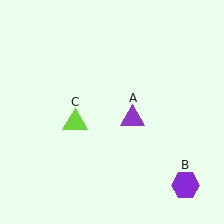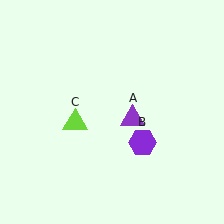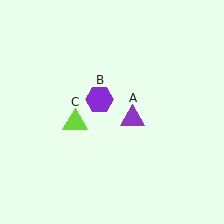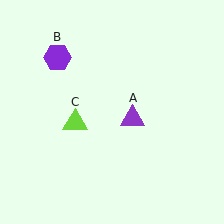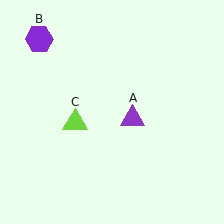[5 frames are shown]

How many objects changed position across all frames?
1 object changed position: purple hexagon (object B).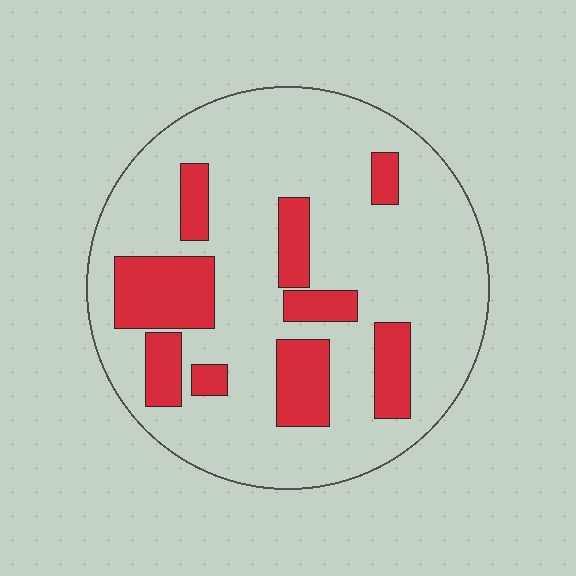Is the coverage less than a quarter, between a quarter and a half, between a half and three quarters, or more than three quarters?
Less than a quarter.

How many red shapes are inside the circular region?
9.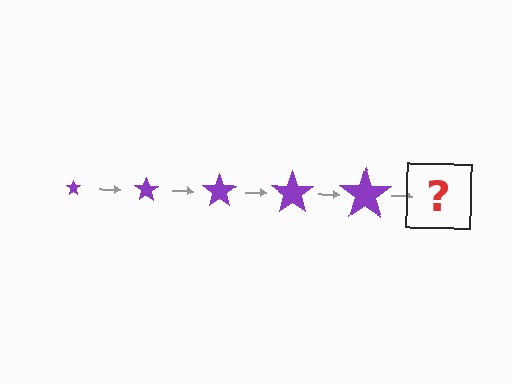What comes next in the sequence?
The next element should be a purple star, larger than the previous one.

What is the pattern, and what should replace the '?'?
The pattern is that the star gets progressively larger each step. The '?' should be a purple star, larger than the previous one.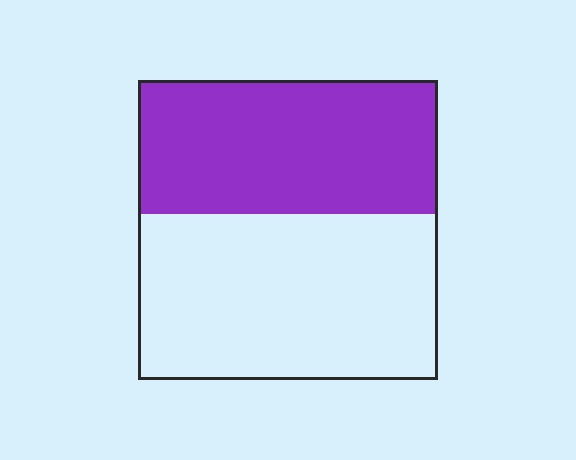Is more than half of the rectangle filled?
No.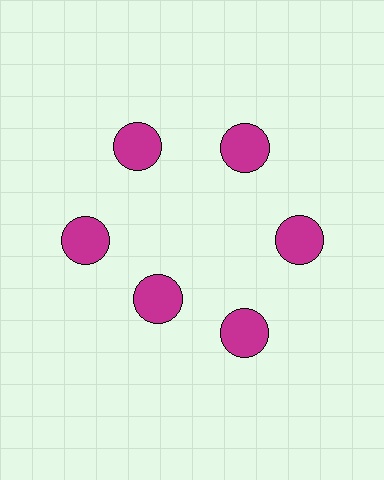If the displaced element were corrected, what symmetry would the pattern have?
It would have 6-fold rotational symmetry — the pattern would map onto itself every 60 degrees.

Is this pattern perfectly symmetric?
No. The 6 magenta circles are arranged in a ring, but one element near the 7 o'clock position is pulled inward toward the center, breaking the 6-fold rotational symmetry.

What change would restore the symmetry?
The symmetry would be restored by moving it outward, back onto the ring so that all 6 circles sit at equal angles and equal distance from the center.